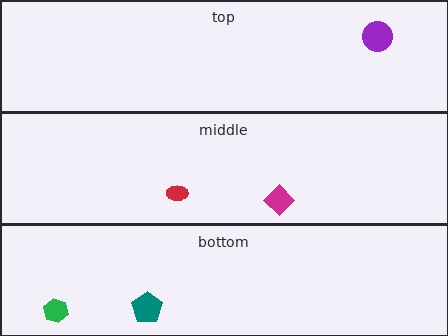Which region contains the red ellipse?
The middle region.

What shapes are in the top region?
The purple circle.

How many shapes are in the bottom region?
2.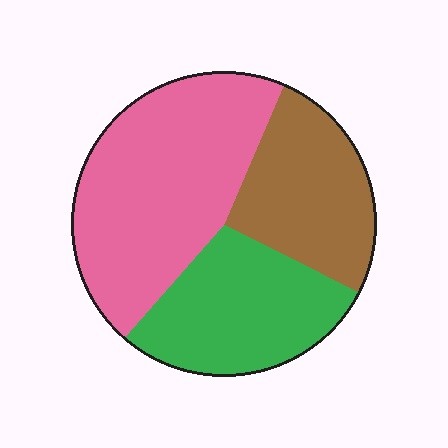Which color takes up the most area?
Pink, at roughly 45%.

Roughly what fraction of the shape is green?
Green covers about 30% of the shape.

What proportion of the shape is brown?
Brown takes up about one quarter (1/4) of the shape.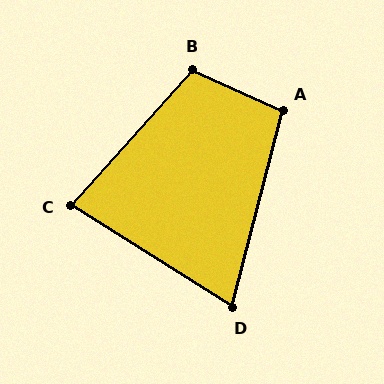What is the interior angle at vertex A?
Approximately 100 degrees (obtuse).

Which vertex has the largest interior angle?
B, at approximately 108 degrees.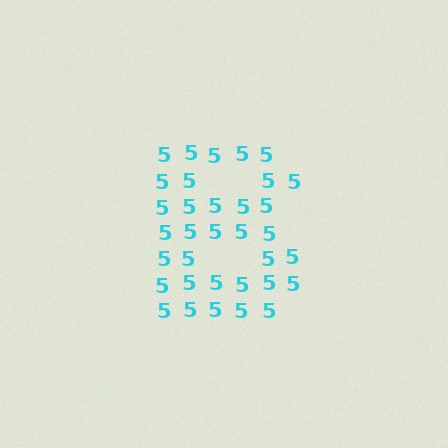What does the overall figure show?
The overall figure shows the letter B.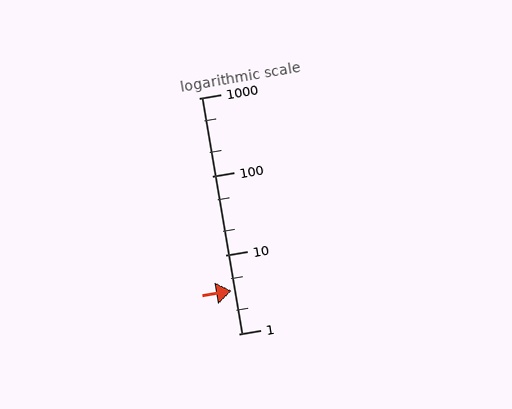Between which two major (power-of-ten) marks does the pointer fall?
The pointer is between 1 and 10.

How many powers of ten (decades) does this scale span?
The scale spans 3 decades, from 1 to 1000.